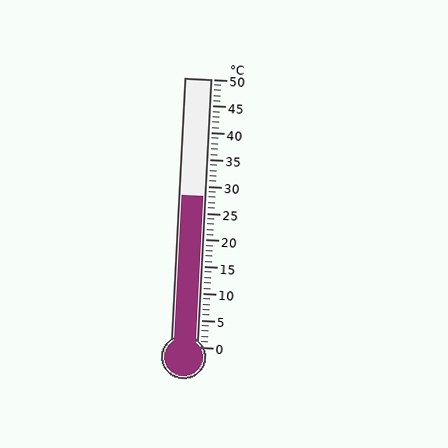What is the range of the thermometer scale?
The thermometer scale ranges from 0°C to 50°C.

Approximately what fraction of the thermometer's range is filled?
The thermometer is filled to approximately 55% of its range.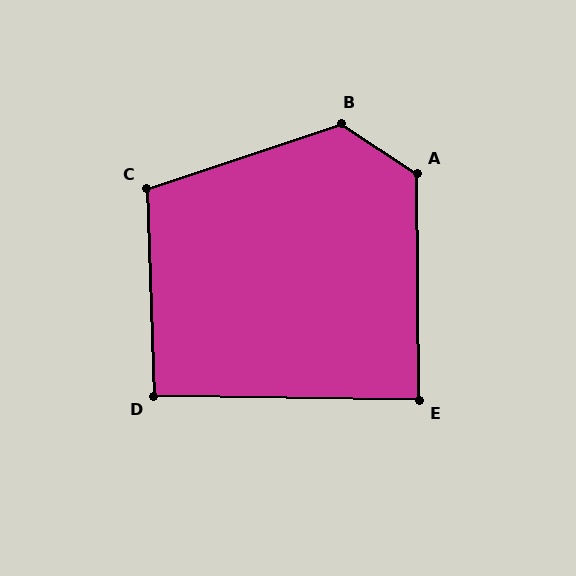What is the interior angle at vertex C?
Approximately 106 degrees (obtuse).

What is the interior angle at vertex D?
Approximately 93 degrees (approximately right).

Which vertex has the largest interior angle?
B, at approximately 128 degrees.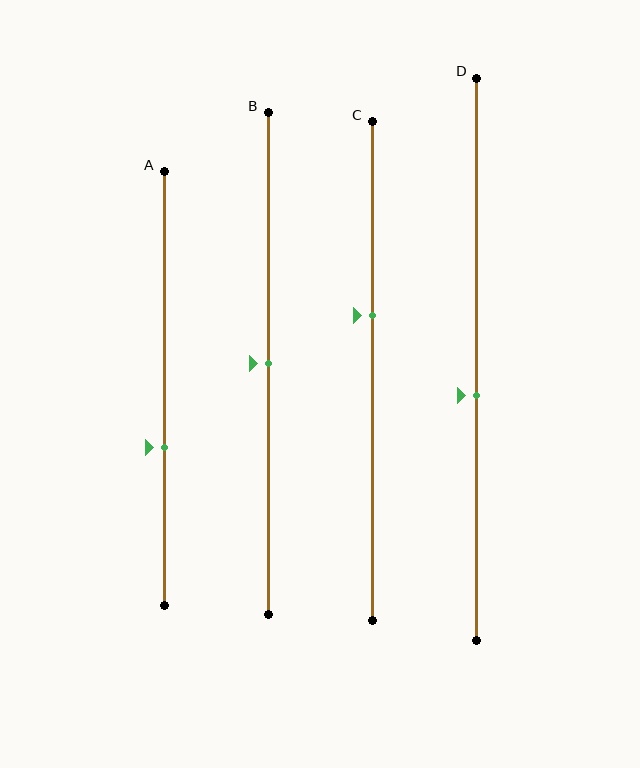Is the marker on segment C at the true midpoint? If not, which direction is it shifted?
No, the marker on segment C is shifted upward by about 11% of the segment length.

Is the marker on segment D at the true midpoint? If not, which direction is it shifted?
No, the marker on segment D is shifted downward by about 6% of the segment length.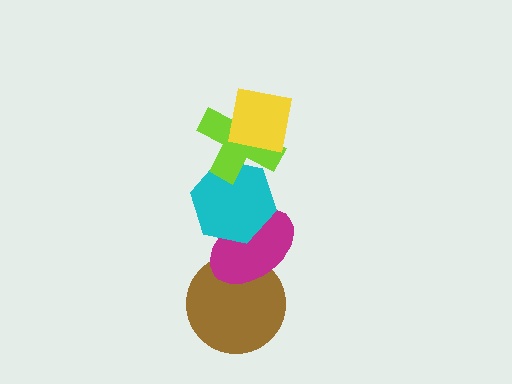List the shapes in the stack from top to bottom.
From top to bottom: the yellow square, the lime cross, the cyan hexagon, the magenta ellipse, the brown circle.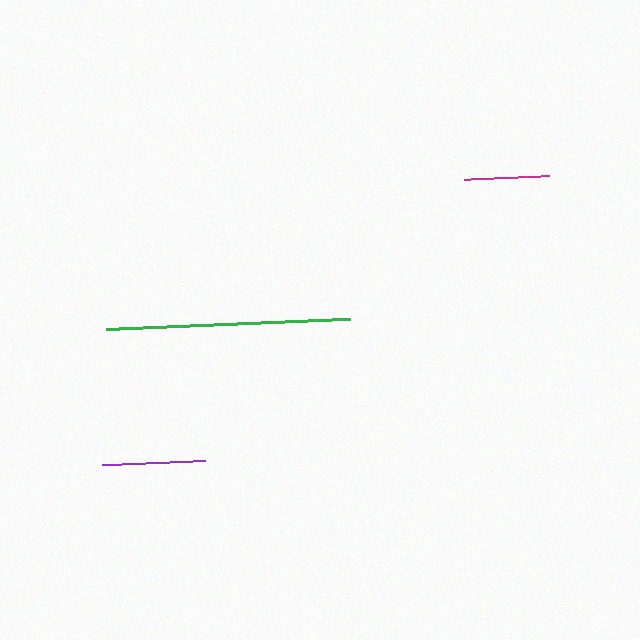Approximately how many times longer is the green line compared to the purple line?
The green line is approximately 2.4 times the length of the purple line.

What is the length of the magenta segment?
The magenta segment is approximately 85 pixels long.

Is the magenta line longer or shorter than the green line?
The green line is longer than the magenta line.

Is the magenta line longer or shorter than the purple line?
The purple line is longer than the magenta line.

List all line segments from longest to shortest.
From longest to shortest: green, purple, magenta.